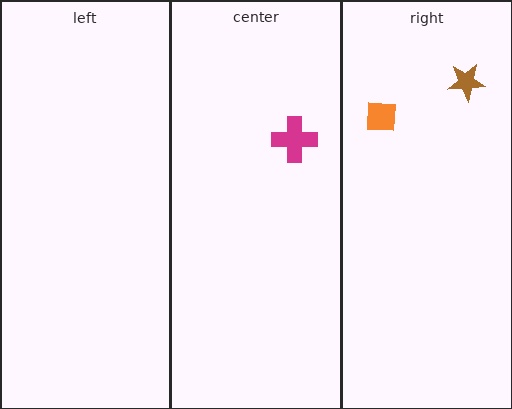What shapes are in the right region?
The orange square, the brown star.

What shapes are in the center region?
The magenta cross.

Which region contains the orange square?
The right region.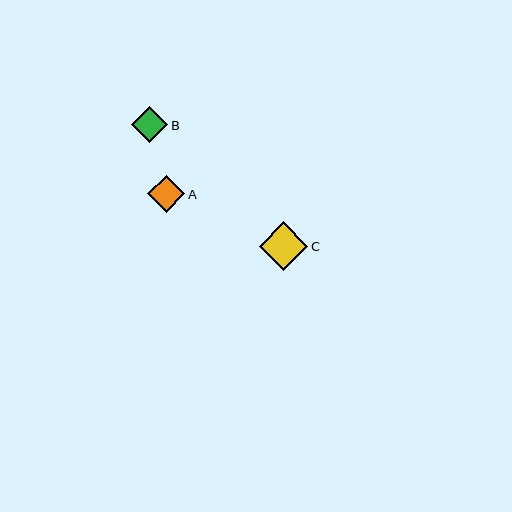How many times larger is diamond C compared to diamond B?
Diamond C is approximately 1.4 times the size of diamond B.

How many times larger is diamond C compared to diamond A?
Diamond C is approximately 1.3 times the size of diamond A.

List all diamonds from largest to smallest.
From largest to smallest: C, A, B.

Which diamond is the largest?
Diamond C is the largest with a size of approximately 49 pixels.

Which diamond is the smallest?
Diamond B is the smallest with a size of approximately 36 pixels.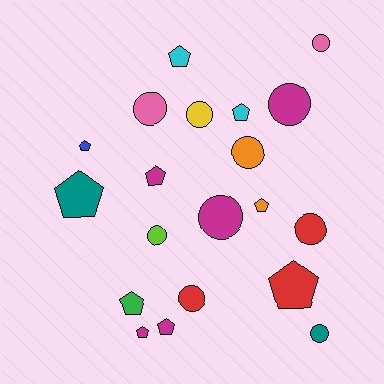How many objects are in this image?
There are 20 objects.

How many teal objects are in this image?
There are 2 teal objects.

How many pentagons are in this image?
There are 10 pentagons.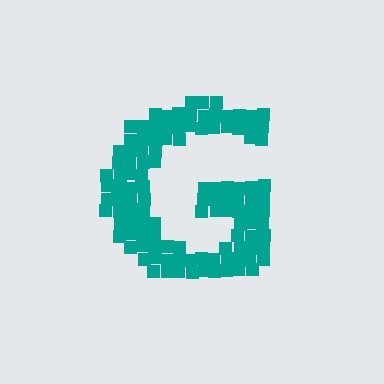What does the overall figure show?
The overall figure shows the letter G.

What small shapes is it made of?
It is made of small squares.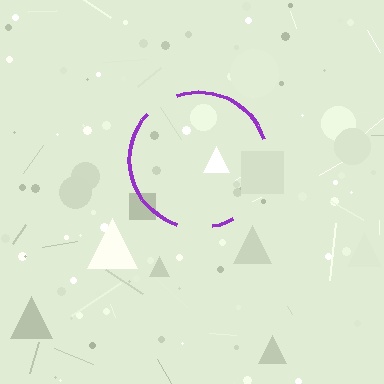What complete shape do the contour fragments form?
The contour fragments form a circle.